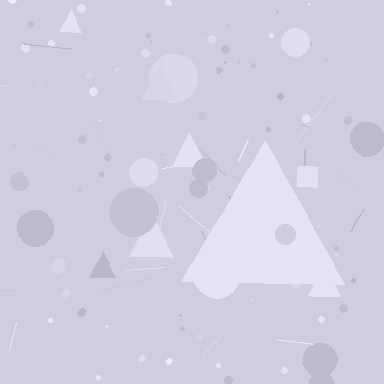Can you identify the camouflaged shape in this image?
The camouflaged shape is a triangle.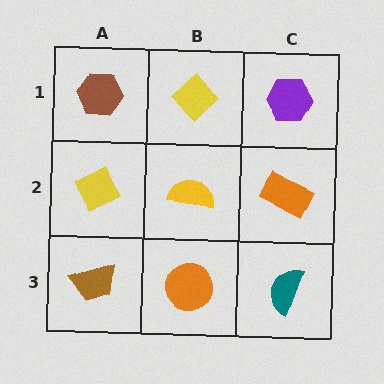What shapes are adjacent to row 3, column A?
A yellow diamond (row 2, column A), an orange circle (row 3, column B).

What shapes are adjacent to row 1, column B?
A yellow semicircle (row 2, column B), a brown hexagon (row 1, column A), a purple hexagon (row 1, column C).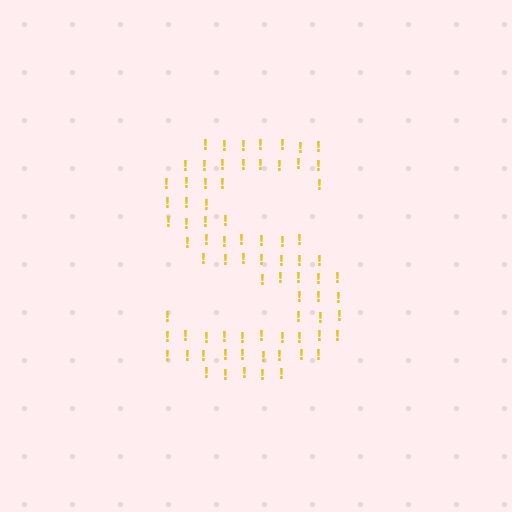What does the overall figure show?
The overall figure shows the letter S.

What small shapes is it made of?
It is made of small exclamation marks.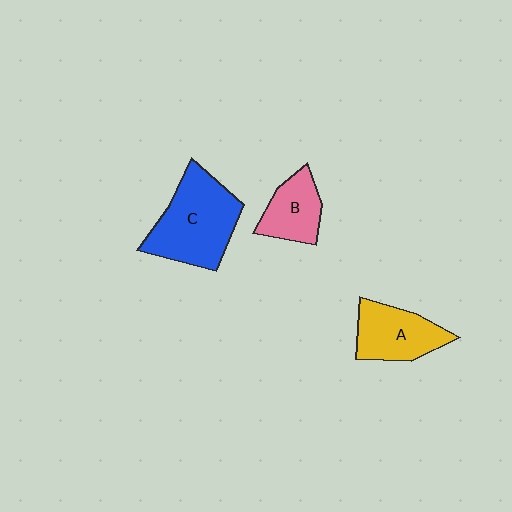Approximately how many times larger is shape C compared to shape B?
Approximately 1.9 times.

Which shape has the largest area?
Shape C (blue).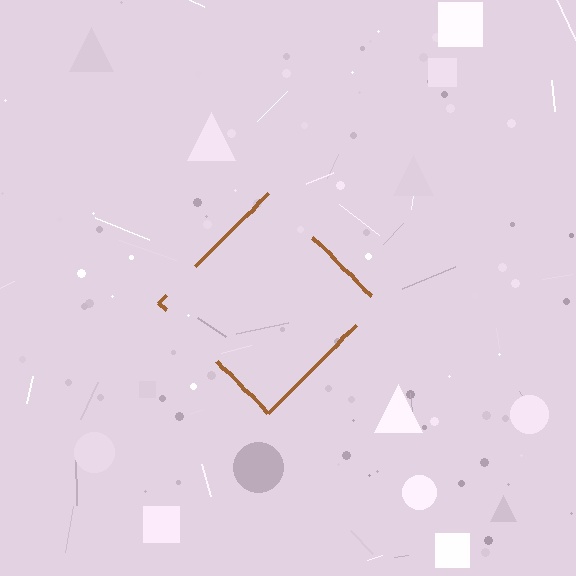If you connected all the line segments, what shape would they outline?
They would outline a diamond.